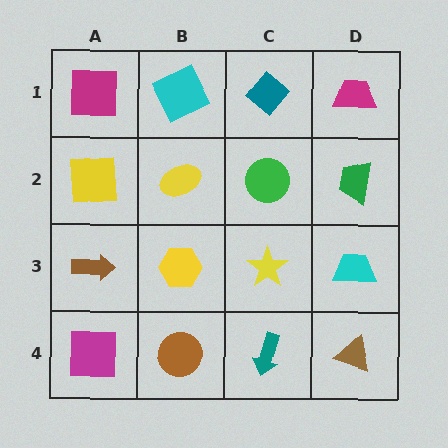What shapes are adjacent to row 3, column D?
A green trapezoid (row 2, column D), a brown triangle (row 4, column D), a yellow star (row 3, column C).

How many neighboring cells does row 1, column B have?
3.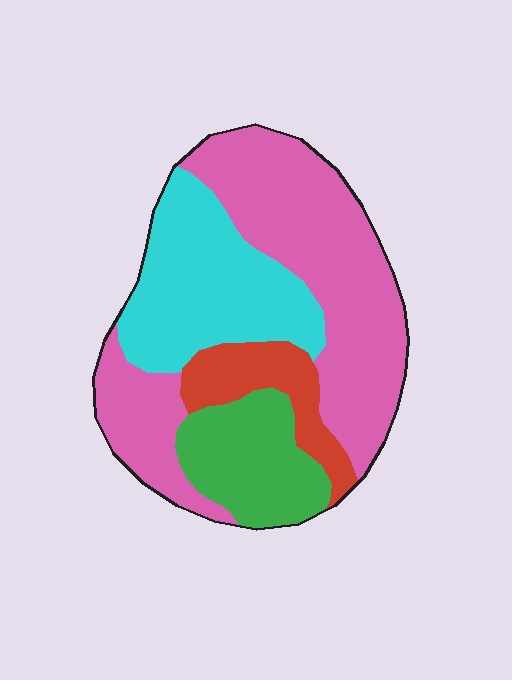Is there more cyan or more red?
Cyan.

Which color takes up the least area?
Red, at roughly 10%.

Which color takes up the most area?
Pink, at roughly 45%.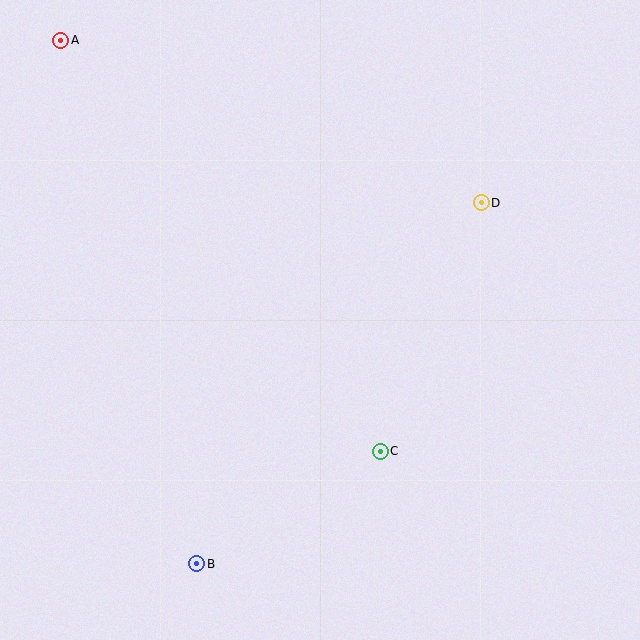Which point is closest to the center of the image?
Point C at (380, 451) is closest to the center.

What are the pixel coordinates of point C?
Point C is at (380, 451).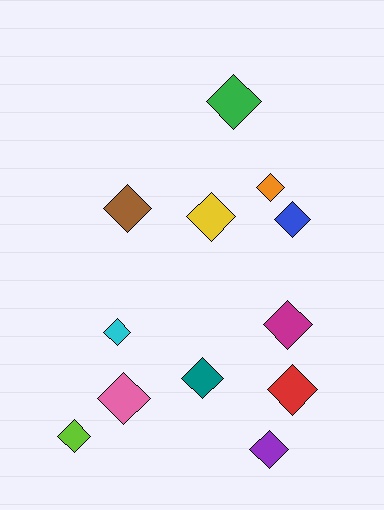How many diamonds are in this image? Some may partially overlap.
There are 12 diamonds.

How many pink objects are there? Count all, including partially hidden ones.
There is 1 pink object.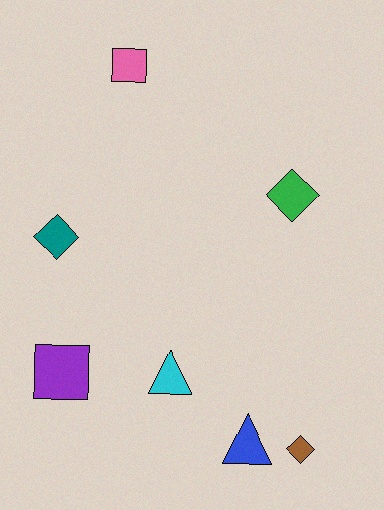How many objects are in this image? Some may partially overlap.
There are 7 objects.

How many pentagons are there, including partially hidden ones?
There are no pentagons.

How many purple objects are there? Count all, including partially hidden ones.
There is 1 purple object.